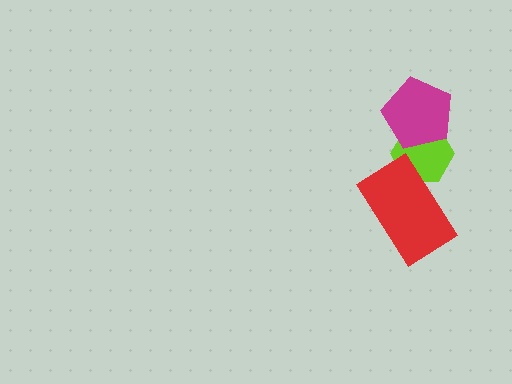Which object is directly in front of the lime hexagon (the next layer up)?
The magenta pentagon is directly in front of the lime hexagon.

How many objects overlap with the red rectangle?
1 object overlaps with the red rectangle.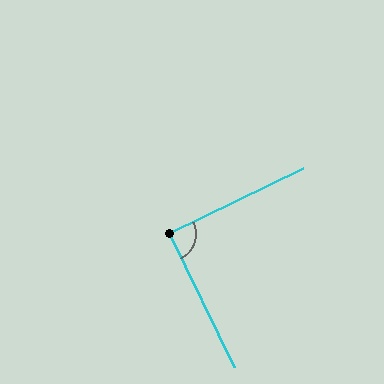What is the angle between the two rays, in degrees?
Approximately 90 degrees.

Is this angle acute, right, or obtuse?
It is approximately a right angle.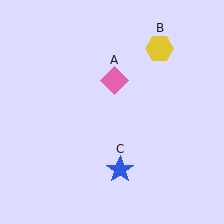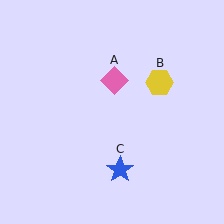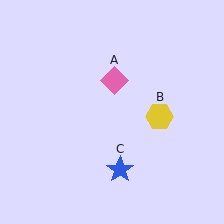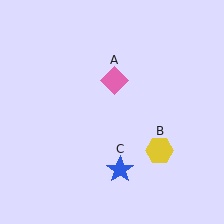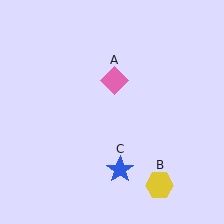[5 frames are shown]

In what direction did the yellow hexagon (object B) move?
The yellow hexagon (object B) moved down.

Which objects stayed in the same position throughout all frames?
Pink diamond (object A) and blue star (object C) remained stationary.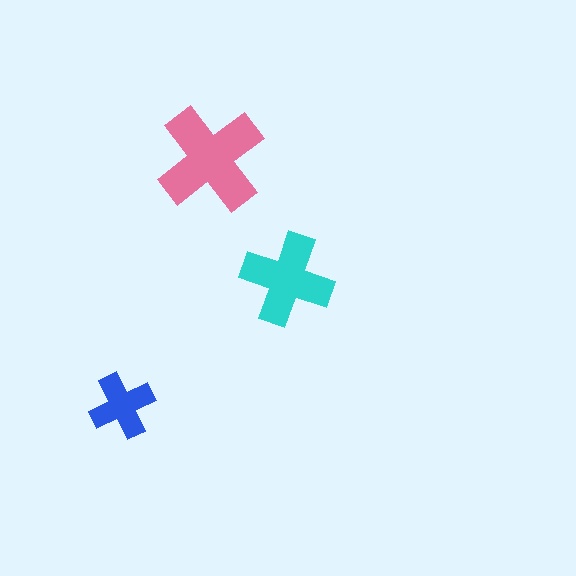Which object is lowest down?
The blue cross is bottommost.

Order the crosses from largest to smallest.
the pink one, the cyan one, the blue one.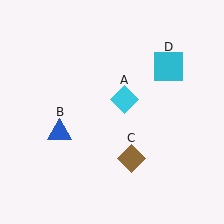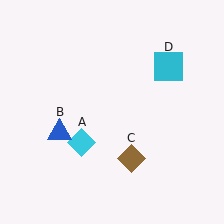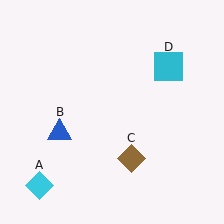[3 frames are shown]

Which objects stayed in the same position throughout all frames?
Blue triangle (object B) and brown diamond (object C) and cyan square (object D) remained stationary.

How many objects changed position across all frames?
1 object changed position: cyan diamond (object A).